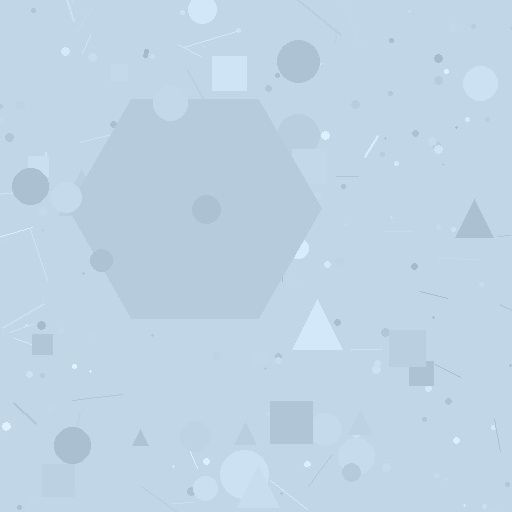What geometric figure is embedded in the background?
A hexagon is embedded in the background.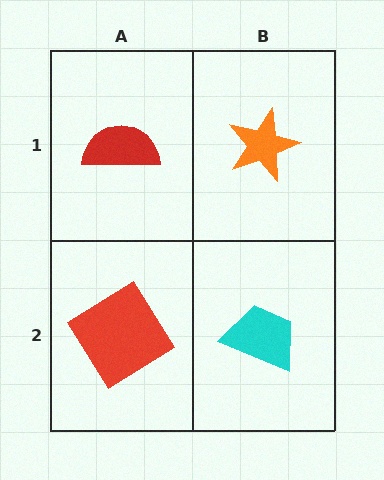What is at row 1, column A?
A red semicircle.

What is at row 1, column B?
An orange star.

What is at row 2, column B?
A cyan trapezoid.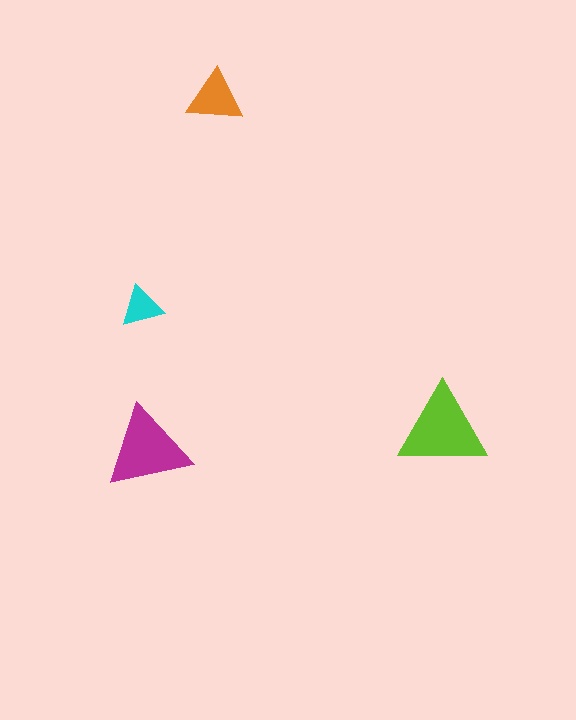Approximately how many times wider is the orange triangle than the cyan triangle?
About 1.5 times wider.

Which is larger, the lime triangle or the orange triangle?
The lime one.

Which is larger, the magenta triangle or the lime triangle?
The lime one.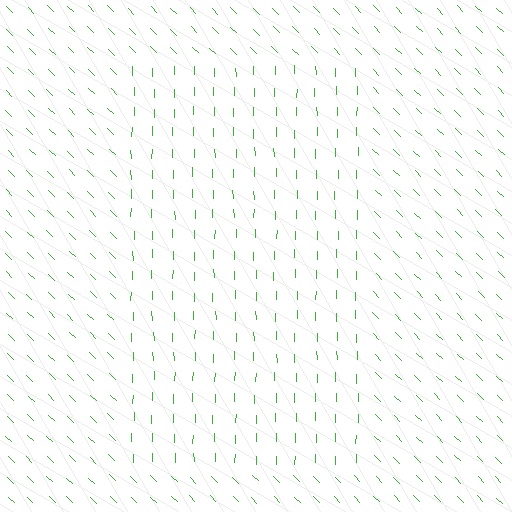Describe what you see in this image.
The image is filled with small green line segments. A rectangle region in the image has lines oriented differently from the surrounding lines, creating a visible texture boundary.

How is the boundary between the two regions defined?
The boundary is defined purely by a change in line orientation (approximately 45 degrees difference). All lines are the same color and thickness.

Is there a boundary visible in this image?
Yes, there is a texture boundary formed by a change in line orientation.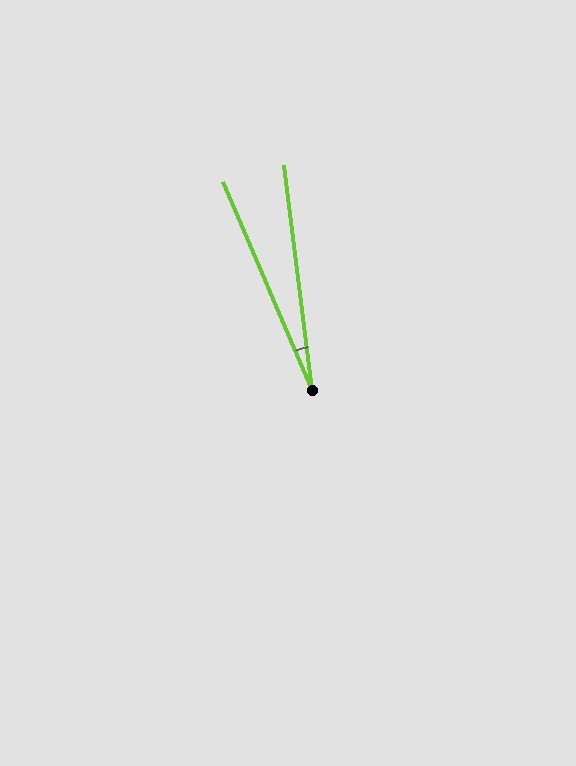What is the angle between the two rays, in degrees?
Approximately 16 degrees.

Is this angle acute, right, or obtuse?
It is acute.